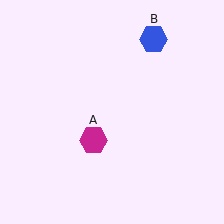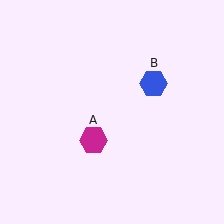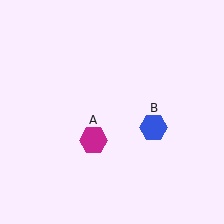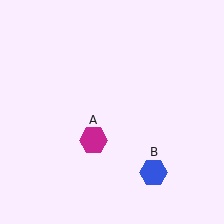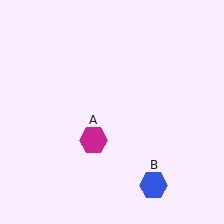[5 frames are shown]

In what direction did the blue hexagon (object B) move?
The blue hexagon (object B) moved down.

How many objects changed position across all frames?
1 object changed position: blue hexagon (object B).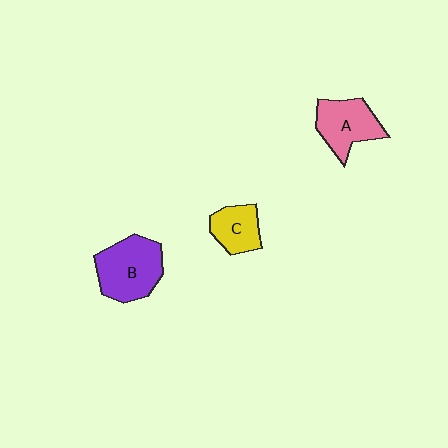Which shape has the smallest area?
Shape C (yellow).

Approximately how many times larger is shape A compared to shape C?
Approximately 1.4 times.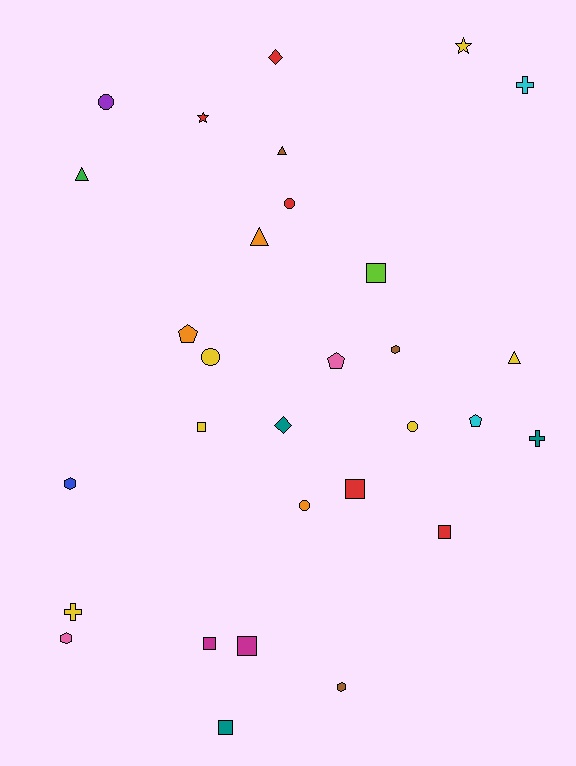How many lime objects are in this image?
There is 1 lime object.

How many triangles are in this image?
There are 4 triangles.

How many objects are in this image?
There are 30 objects.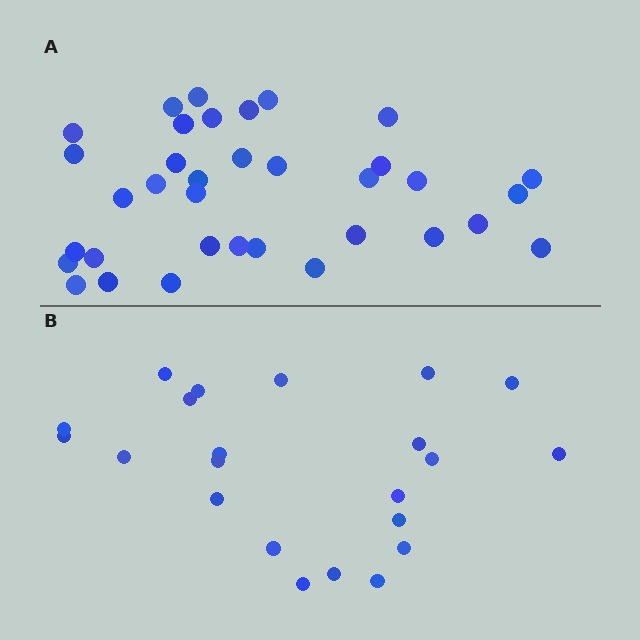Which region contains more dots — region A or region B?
Region A (the top region) has more dots.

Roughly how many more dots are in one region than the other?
Region A has approximately 15 more dots than region B.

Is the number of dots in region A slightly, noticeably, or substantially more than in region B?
Region A has substantially more. The ratio is roughly 1.6 to 1.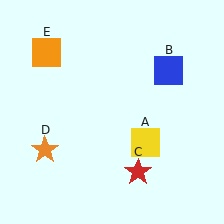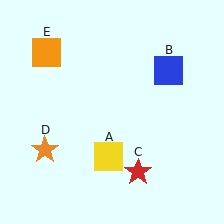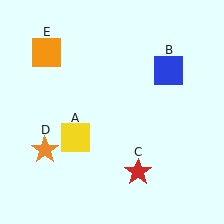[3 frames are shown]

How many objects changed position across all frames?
1 object changed position: yellow square (object A).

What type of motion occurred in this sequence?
The yellow square (object A) rotated clockwise around the center of the scene.